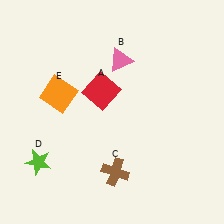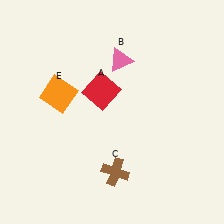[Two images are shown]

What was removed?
The lime star (D) was removed in Image 2.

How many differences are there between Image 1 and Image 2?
There is 1 difference between the two images.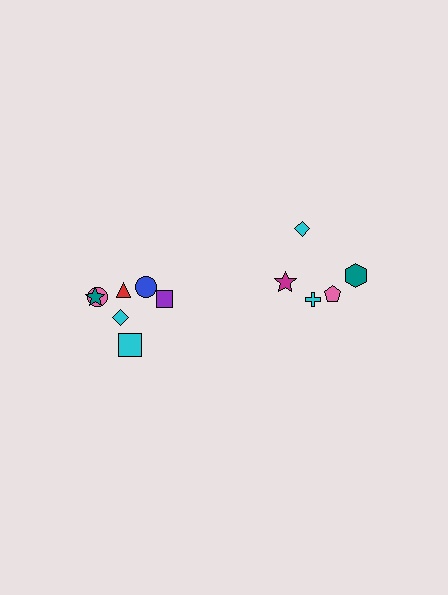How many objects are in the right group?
There are 5 objects.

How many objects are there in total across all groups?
There are 12 objects.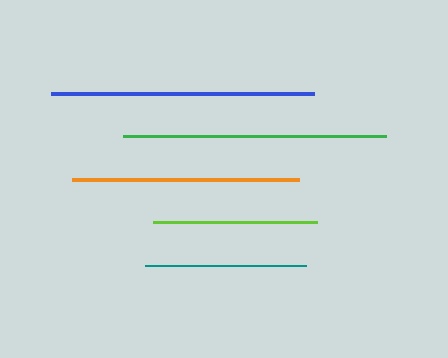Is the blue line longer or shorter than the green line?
The blue line is longer than the green line.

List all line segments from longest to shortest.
From longest to shortest: blue, green, orange, lime, teal.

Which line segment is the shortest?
The teal line is the shortest at approximately 160 pixels.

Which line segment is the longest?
The blue line is the longest at approximately 263 pixels.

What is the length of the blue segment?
The blue segment is approximately 263 pixels long.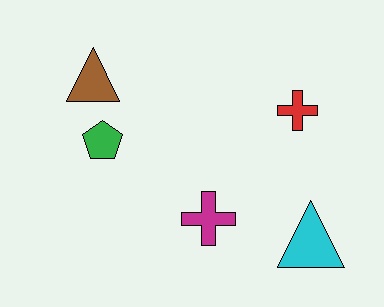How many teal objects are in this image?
There are no teal objects.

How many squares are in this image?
There are no squares.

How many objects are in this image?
There are 5 objects.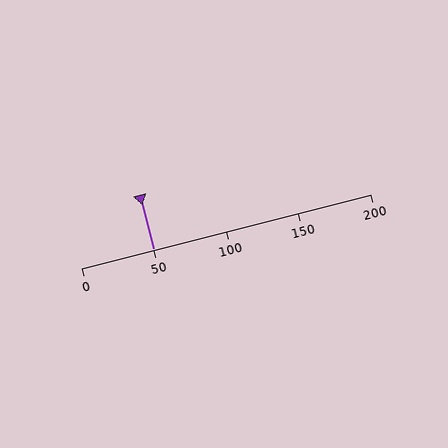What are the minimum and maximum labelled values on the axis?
The axis runs from 0 to 200.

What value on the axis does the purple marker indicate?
The marker indicates approximately 50.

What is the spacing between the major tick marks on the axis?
The major ticks are spaced 50 apart.